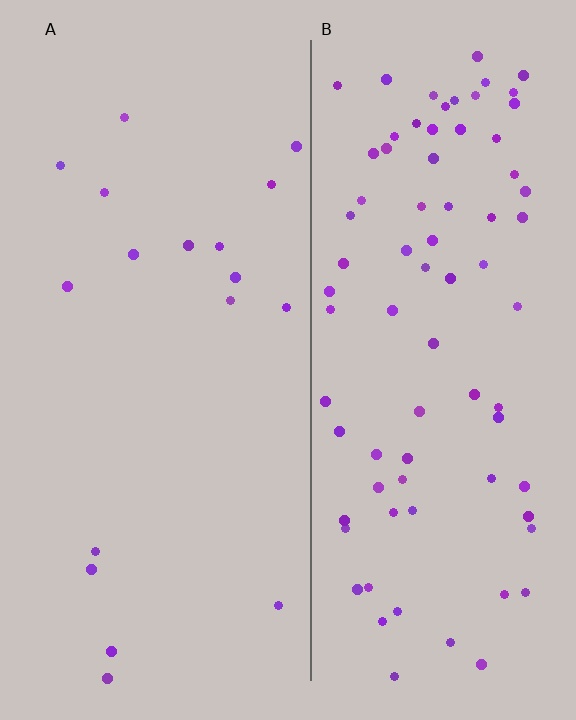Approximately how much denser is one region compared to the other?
Approximately 4.6× — region B over region A.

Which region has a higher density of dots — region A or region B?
B (the right).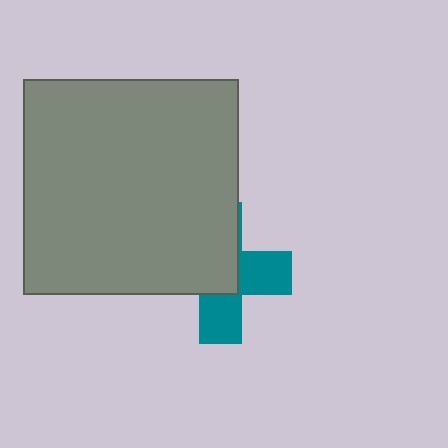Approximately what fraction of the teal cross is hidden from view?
Roughly 58% of the teal cross is hidden behind the gray square.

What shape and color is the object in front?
The object in front is a gray square.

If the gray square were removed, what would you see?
You would see the complete teal cross.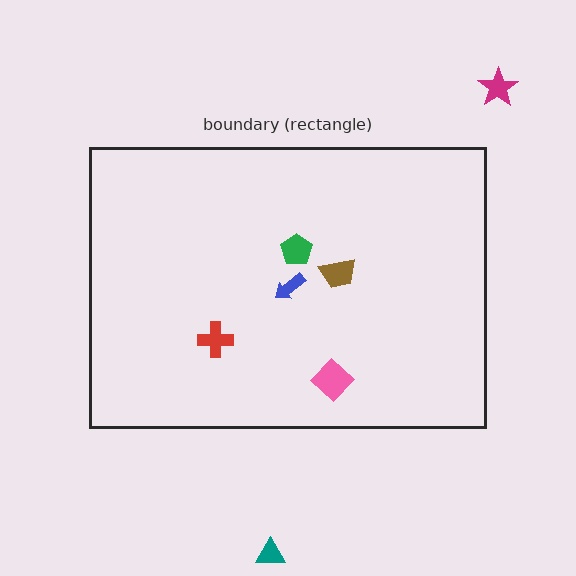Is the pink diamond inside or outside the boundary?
Inside.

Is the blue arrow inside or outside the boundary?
Inside.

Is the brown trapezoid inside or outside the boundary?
Inside.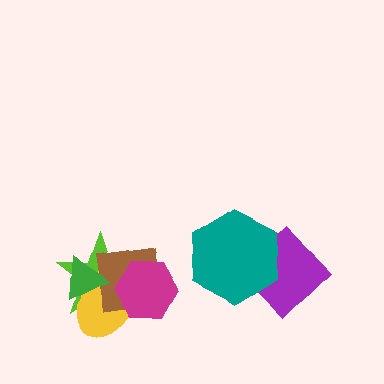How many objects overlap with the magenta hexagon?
3 objects overlap with the magenta hexagon.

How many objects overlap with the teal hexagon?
1 object overlaps with the teal hexagon.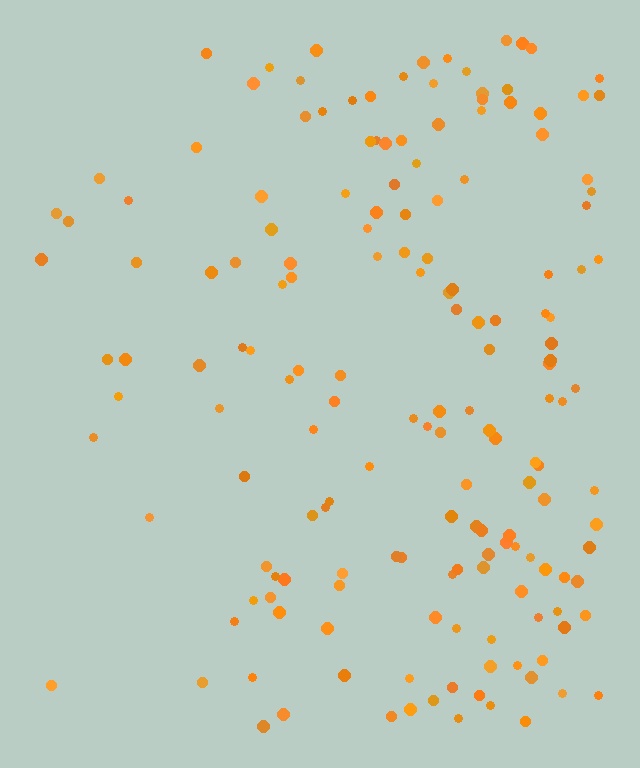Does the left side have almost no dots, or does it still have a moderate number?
Still a moderate number, just noticeably fewer than the right.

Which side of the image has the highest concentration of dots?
The right.